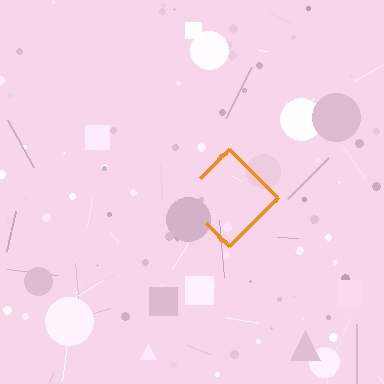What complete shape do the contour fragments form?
The contour fragments form a diamond.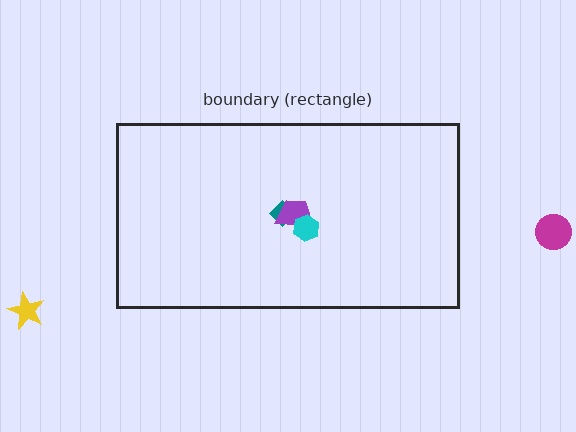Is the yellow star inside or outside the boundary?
Outside.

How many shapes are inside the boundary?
3 inside, 2 outside.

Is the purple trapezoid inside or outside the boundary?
Inside.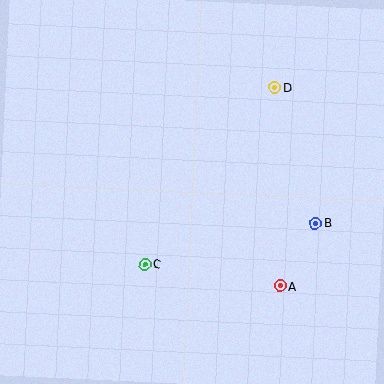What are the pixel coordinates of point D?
Point D is at (275, 88).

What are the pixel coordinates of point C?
Point C is at (145, 264).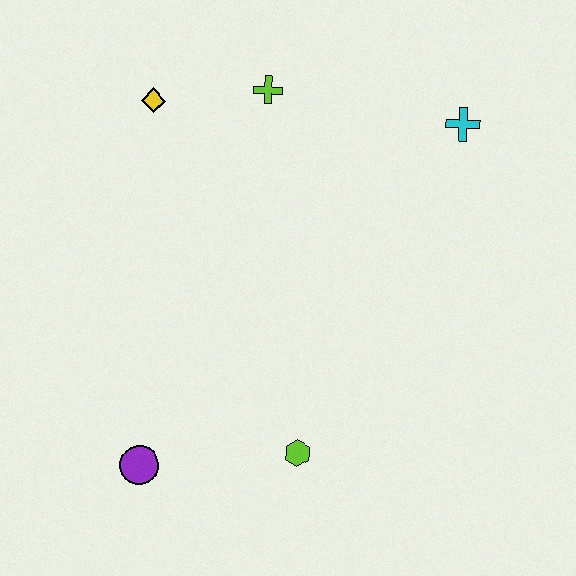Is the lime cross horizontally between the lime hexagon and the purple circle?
Yes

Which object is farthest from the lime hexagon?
The yellow diamond is farthest from the lime hexagon.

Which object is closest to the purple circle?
The lime hexagon is closest to the purple circle.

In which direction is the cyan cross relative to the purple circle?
The cyan cross is above the purple circle.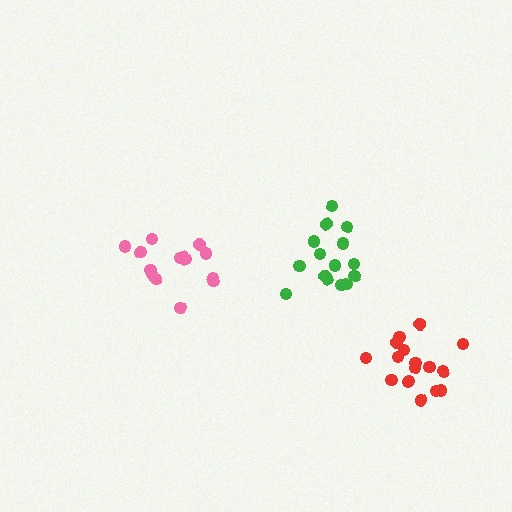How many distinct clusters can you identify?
There are 3 distinct clusters.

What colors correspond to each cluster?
The clusters are colored: green, pink, red.